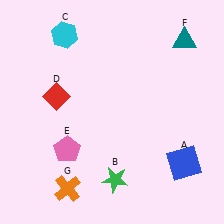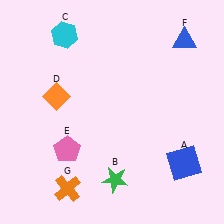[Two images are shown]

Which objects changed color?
D changed from red to orange. F changed from teal to blue.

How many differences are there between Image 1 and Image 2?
There are 2 differences between the two images.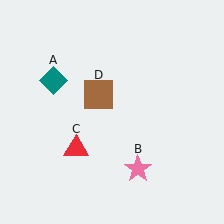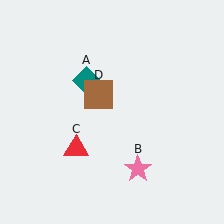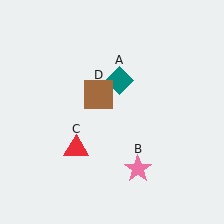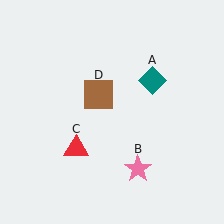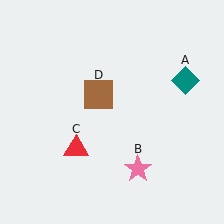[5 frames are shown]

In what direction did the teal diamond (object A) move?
The teal diamond (object A) moved right.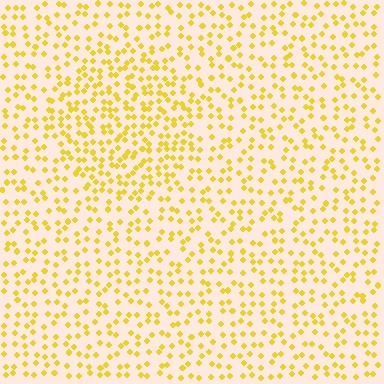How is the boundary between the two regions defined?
The boundary is defined by a change in element density (approximately 1.6x ratio). All elements are the same color, size, and shape.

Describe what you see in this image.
The image contains small yellow elements arranged at two different densities. A circle-shaped region is visible where the elements are more densely packed than the surrounding area.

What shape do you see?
I see a circle.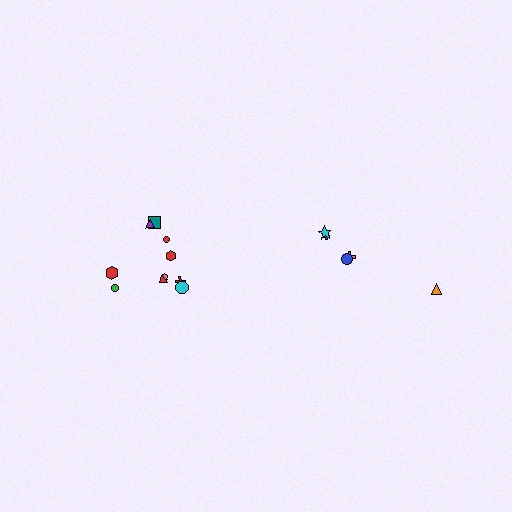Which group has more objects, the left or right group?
The left group.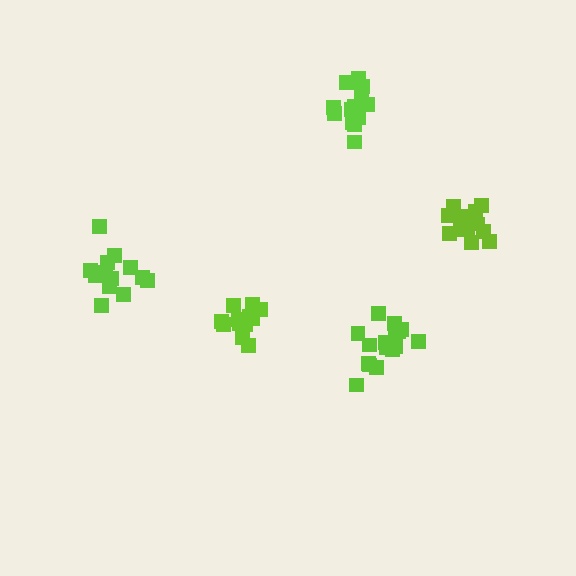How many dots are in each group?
Group 1: 12 dots, Group 2: 12 dots, Group 3: 16 dots, Group 4: 14 dots, Group 5: 13 dots (67 total).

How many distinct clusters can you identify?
There are 5 distinct clusters.